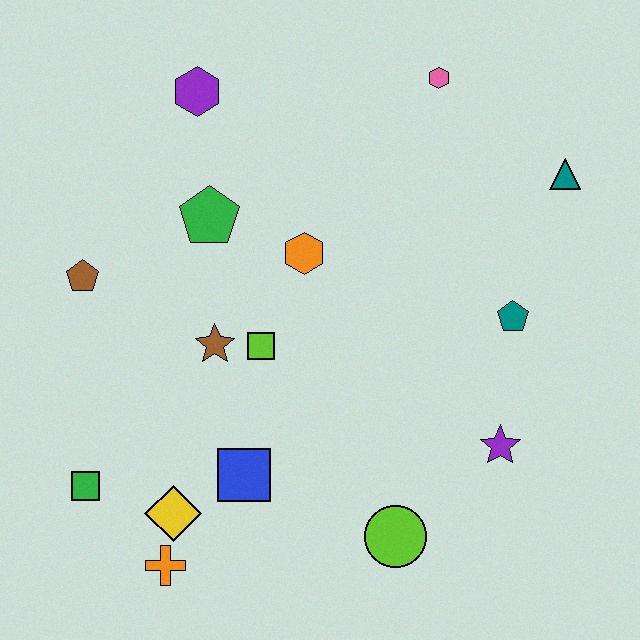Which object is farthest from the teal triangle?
The green square is farthest from the teal triangle.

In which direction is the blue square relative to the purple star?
The blue square is to the left of the purple star.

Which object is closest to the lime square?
The brown star is closest to the lime square.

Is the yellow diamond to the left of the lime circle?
Yes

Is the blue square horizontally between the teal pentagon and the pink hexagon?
No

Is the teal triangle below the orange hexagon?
No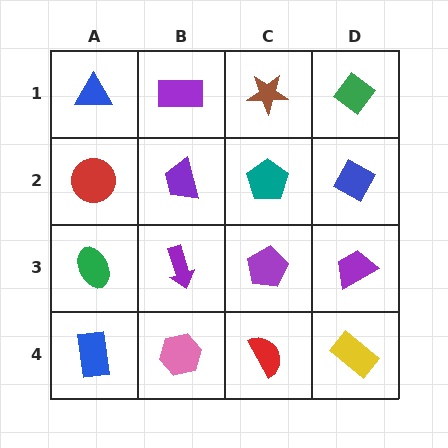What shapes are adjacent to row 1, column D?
A blue diamond (row 2, column D), a brown star (row 1, column C).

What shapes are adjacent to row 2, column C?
A brown star (row 1, column C), a purple pentagon (row 3, column C), a purple trapezoid (row 2, column B), a blue diamond (row 2, column D).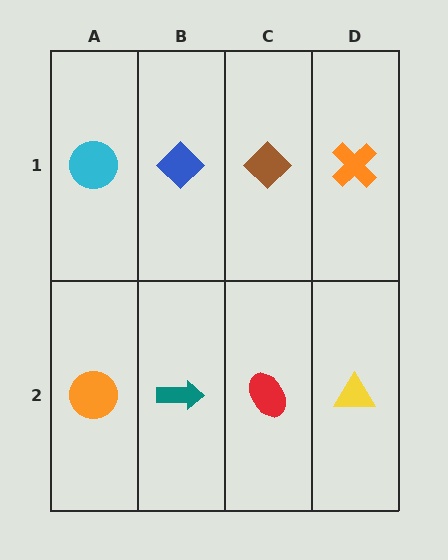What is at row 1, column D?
An orange cross.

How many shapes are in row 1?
4 shapes.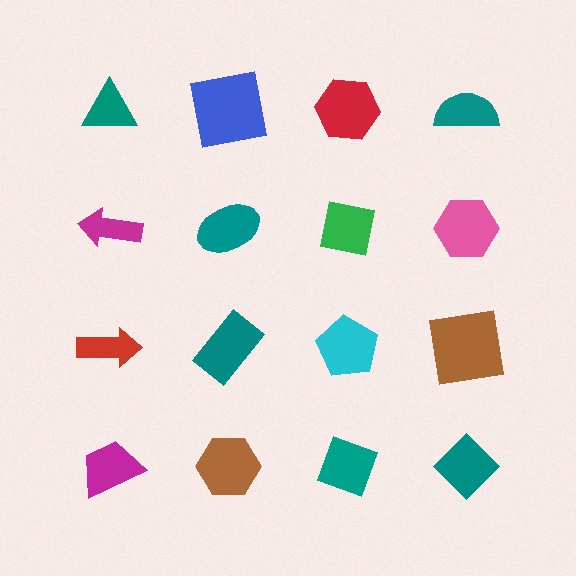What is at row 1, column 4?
A teal semicircle.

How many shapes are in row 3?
4 shapes.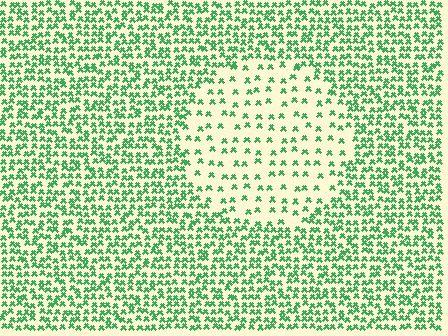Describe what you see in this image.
The image contains small green elements arranged at two different densities. A circle-shaped region is visible where the elements are less densely packed than the surrounding area.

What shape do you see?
I see a circle.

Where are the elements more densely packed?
The elements are more densely packed outside the circle boundary.